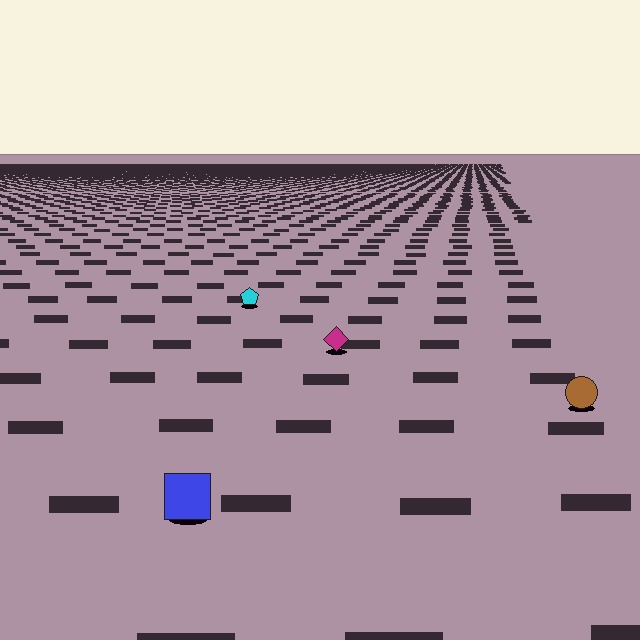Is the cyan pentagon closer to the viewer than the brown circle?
No. The brown circle is closer — you can tell from the texture gradient: the ground texture is coarser near it.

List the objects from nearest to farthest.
From nearest to farthest: the blue square, the brown circle, the magenta diamond, the cyan pentagon.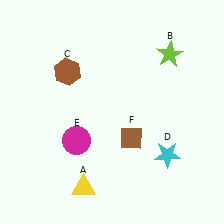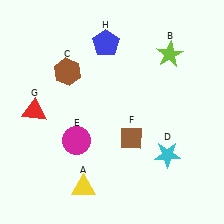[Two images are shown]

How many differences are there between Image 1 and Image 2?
There are 2 differences between the two images.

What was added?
A red triangle (G), a blue pentagon (H) were added in Image 2.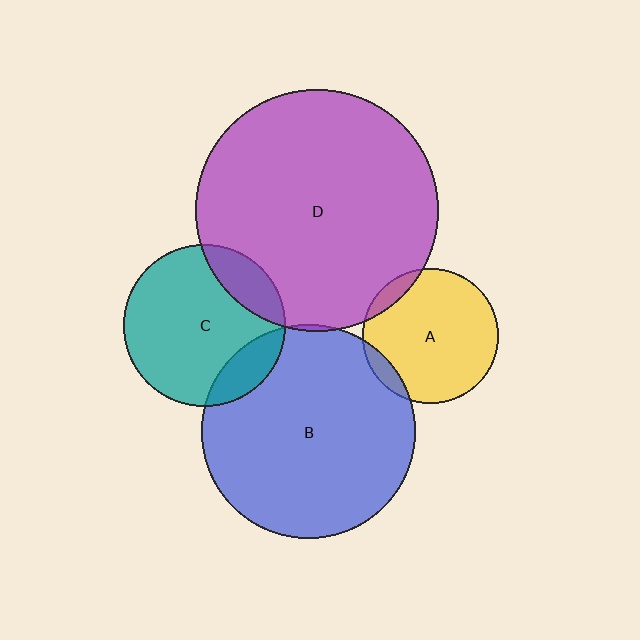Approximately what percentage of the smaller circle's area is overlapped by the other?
Approximately 5%.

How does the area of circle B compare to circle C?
Approximately 1.8 times.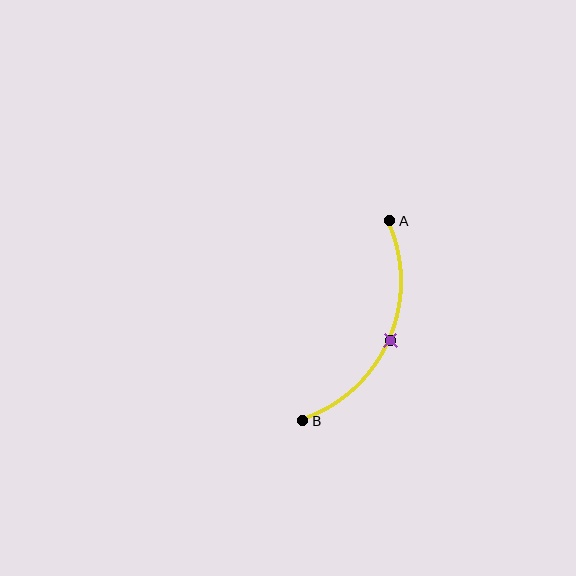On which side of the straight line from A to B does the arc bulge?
The arc bulges to the right of the straight line connecting A and B.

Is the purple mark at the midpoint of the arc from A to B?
Yes. The purple mark lies on the arc at equal arc-length from both A and B — it is the arc midpoint.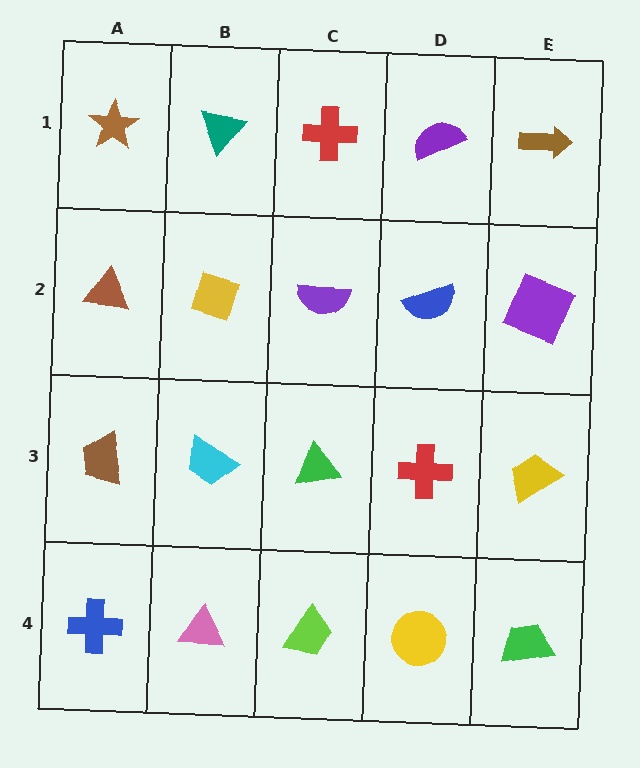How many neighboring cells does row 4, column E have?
2.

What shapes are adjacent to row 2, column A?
A brown star (row 1, column A), a brown trapezoid (row 3, column A), a yellow diamond (row 2, column B).